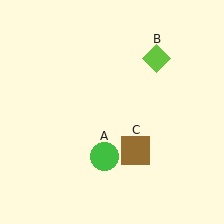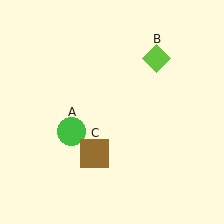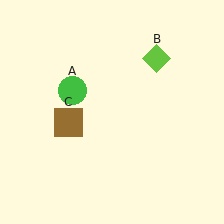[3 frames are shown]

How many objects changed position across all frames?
2 objects changed position: green circle (object A), brown square (object C).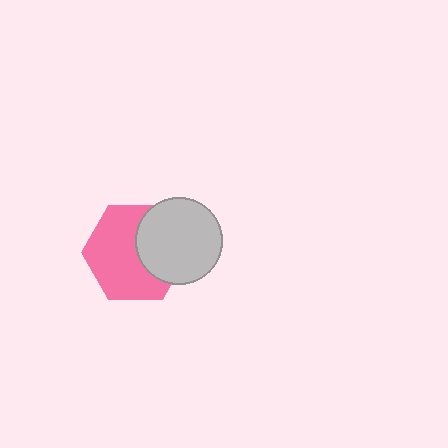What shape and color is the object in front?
The object in front is a light gray circle.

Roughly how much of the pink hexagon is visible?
About half of it is visible (roughly 63%).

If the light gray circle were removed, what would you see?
You would see the complete pink hexagon.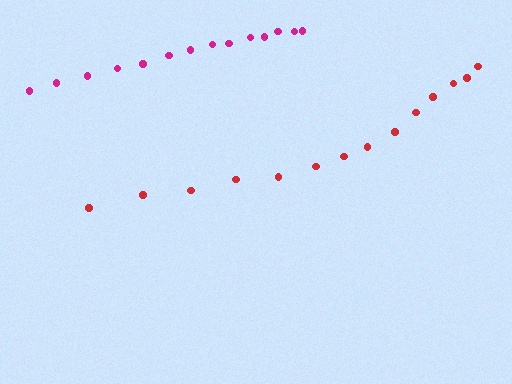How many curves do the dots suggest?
There are 2 distinct paths.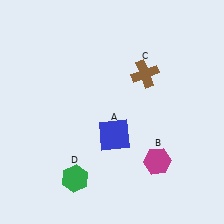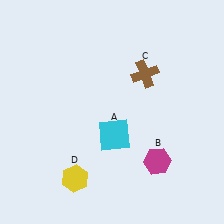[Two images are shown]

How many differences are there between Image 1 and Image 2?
There are 2 differences between the two images.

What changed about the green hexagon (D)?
In Image 1, D is green. In Image 2, it changed to yellow.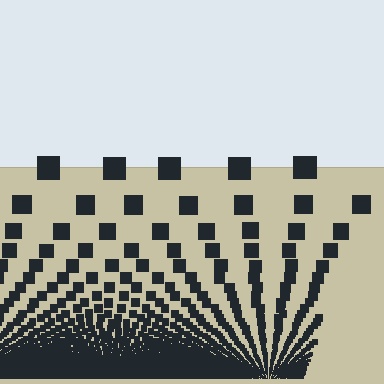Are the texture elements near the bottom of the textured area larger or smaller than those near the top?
Smaller. The gradient is inverted — elements near the bottom are smaller and denser.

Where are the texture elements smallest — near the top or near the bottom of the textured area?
Near the bottom.